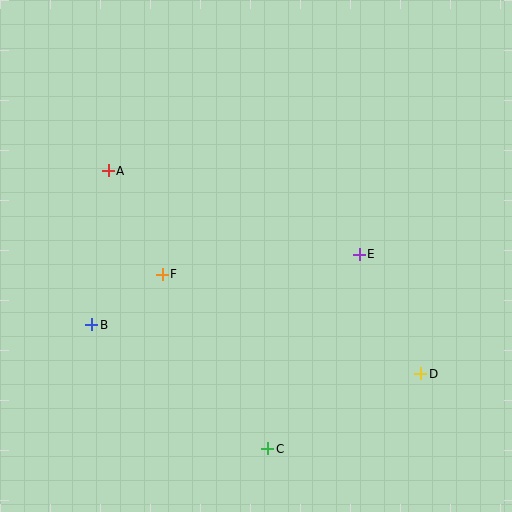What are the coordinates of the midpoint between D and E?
The midpoint between D and E is at (390, 314).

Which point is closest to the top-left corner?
Point A is closest to the top-left corner.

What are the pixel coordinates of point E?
Point E is at (359, 255).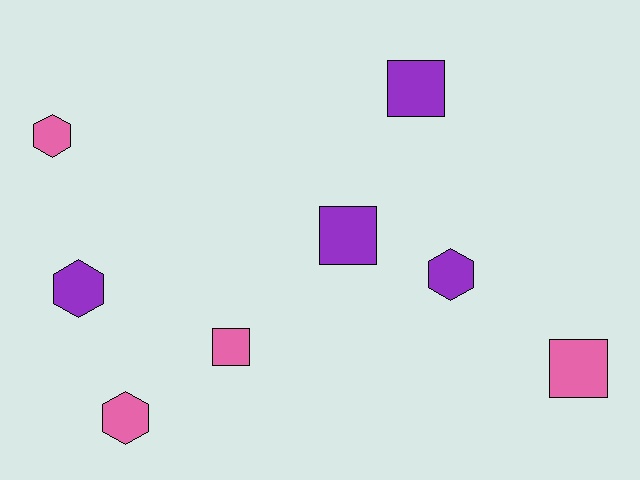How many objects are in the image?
There are 8 objects.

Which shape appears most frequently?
Square, with 4 objects.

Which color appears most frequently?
Purple, with 4 objects.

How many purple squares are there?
There are 2 purple squares.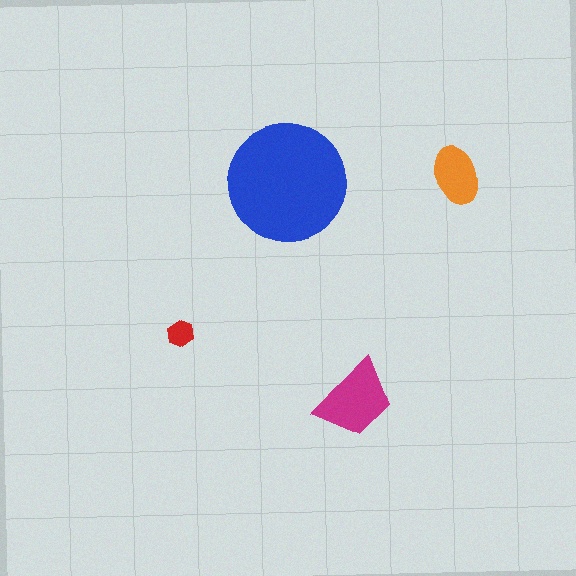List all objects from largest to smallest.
The blue circle, the magenta trapezoid, the orange ellipse, the red hexagon.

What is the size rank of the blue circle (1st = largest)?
1st.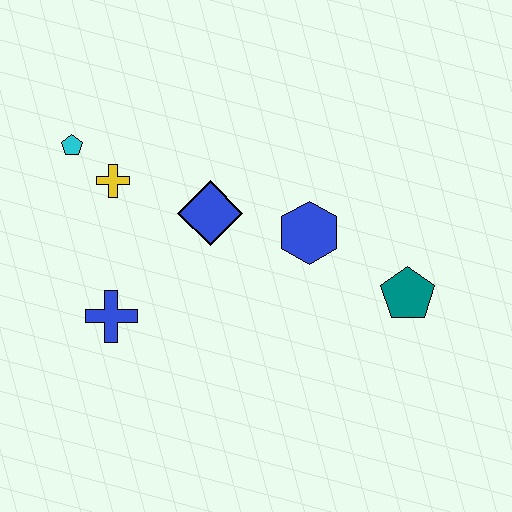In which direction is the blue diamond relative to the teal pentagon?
The blue diamond is to the left of the teal pentagon.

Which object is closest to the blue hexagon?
The blue diamond is closest to the blue hexagon.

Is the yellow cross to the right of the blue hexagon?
No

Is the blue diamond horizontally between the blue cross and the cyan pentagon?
No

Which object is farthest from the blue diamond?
The teal pentagon is farthest from the blue diamond.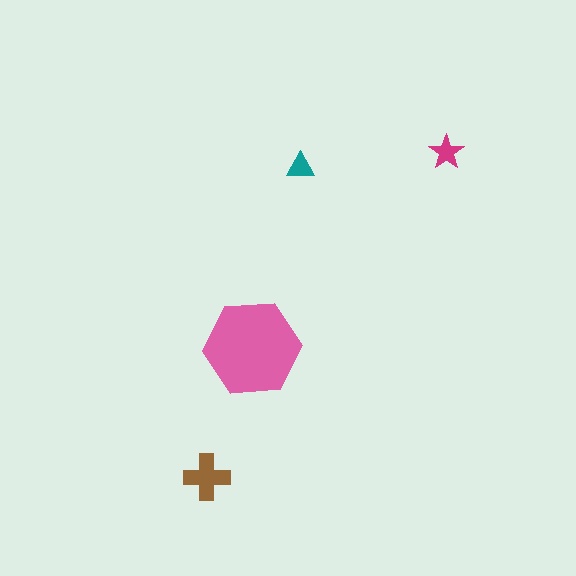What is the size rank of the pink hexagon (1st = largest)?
1st.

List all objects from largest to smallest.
The pink hexagon, the brown cross, the magenta star, the teal triangle.